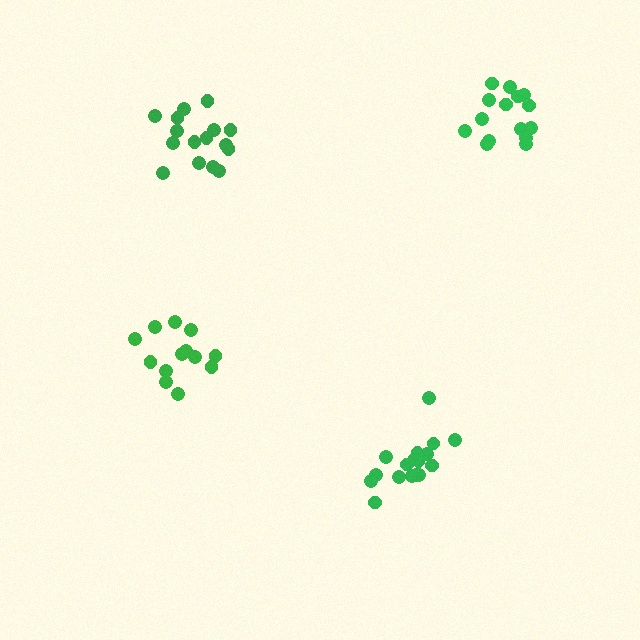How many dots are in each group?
Group 1: 16 dots, Group 2: 17 dots, Group 3: 15 dots, Group 4: 13 dots (61 total).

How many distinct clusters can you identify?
There are 4 distinct clusters.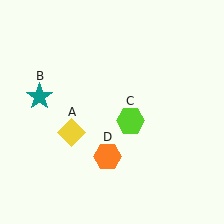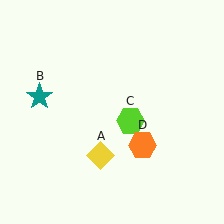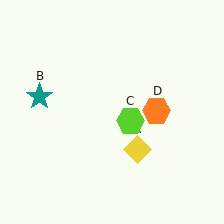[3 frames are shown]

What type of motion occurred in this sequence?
The yellow diamond (object A), orange hexagon (object D) rotated counterclockwise around the center of the scene.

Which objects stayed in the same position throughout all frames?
Teal star (object B) and lime hexagon (object C) remained stationary.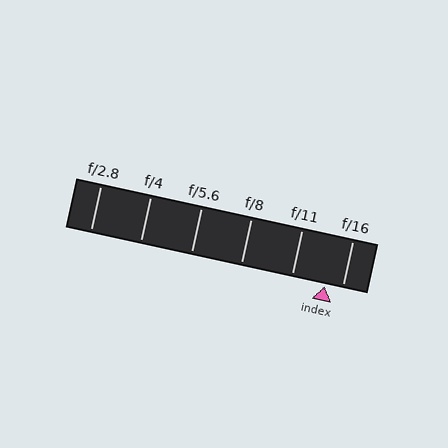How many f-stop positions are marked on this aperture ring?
There are 6 f-stop positions marked.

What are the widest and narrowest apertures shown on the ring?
The widest aperture shown is f/2.8 and the narrowest is f/16.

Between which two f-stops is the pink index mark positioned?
The index mark is between f/11 and f/16.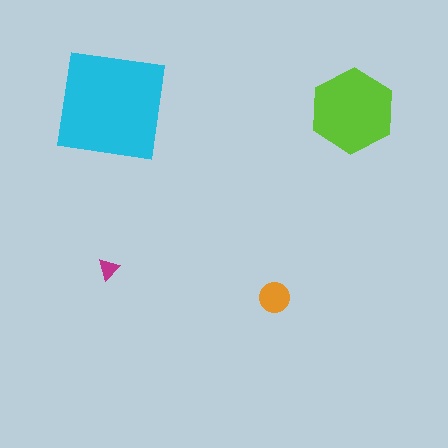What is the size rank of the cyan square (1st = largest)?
1st.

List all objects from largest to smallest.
The cyan square, the lime hexagon, the orange circle, the magenta triangle.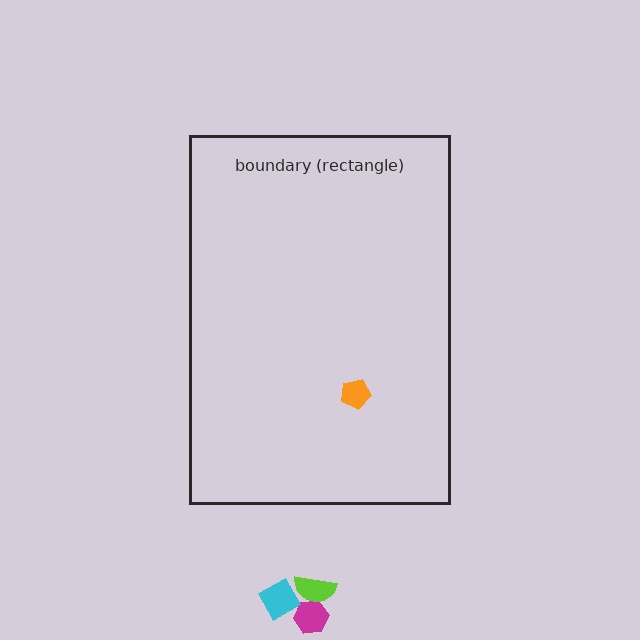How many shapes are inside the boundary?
1 inside, 3 outside.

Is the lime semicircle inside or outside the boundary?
Outside.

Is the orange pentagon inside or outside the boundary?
Inside.